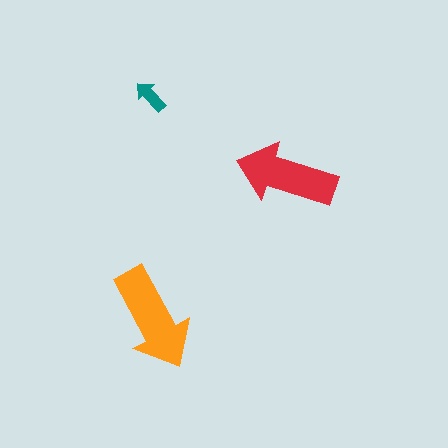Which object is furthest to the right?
The red arrow is rightmost.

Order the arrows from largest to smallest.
the orange one, the red one, the teal one.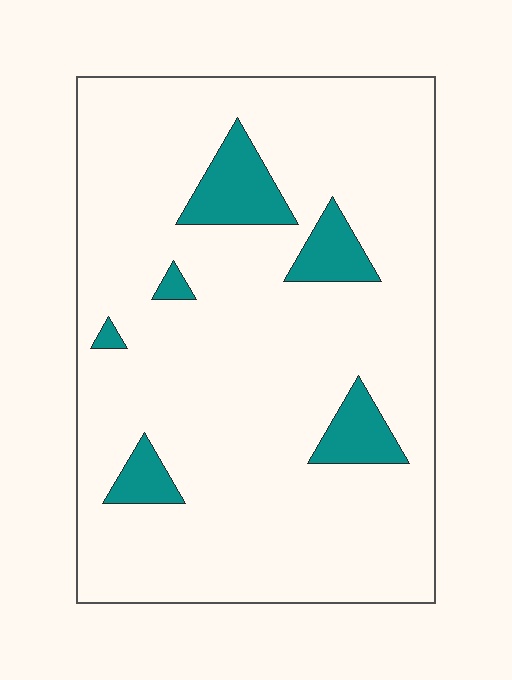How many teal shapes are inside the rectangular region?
6.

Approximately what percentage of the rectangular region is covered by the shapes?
Approximately 10%.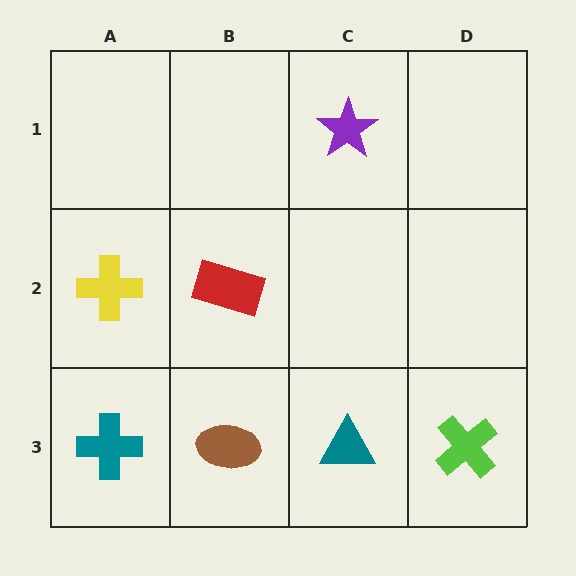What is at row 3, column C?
A teal triangle.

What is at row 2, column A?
A yellow cross.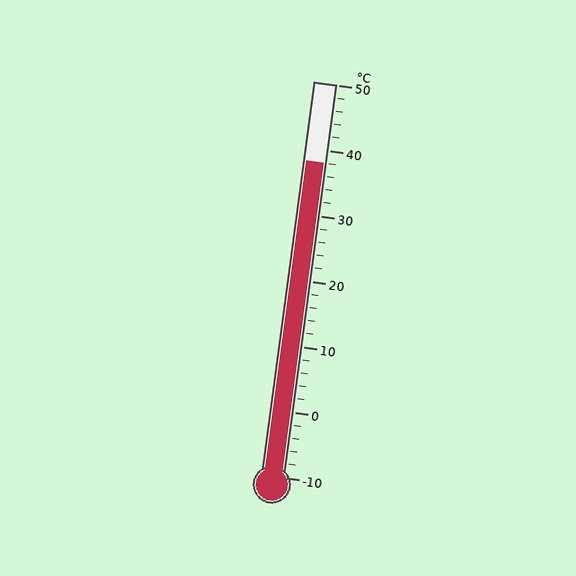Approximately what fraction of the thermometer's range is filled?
The thermometer is filled to approximately 80% of its range.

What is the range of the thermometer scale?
The thermometer scale ranges from -10°C to 50°C.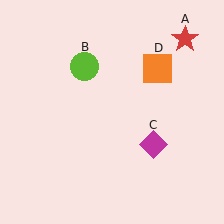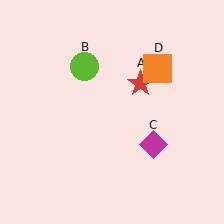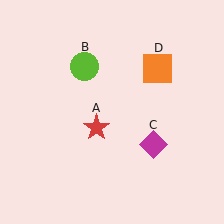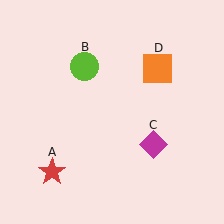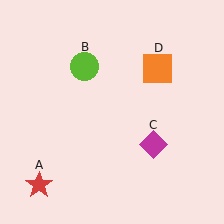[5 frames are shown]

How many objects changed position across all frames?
1 object changed position: red star (object A).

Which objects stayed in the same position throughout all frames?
Lime circle (object B) and magenta diamond (object C) and orange square (object D) remained stationary.